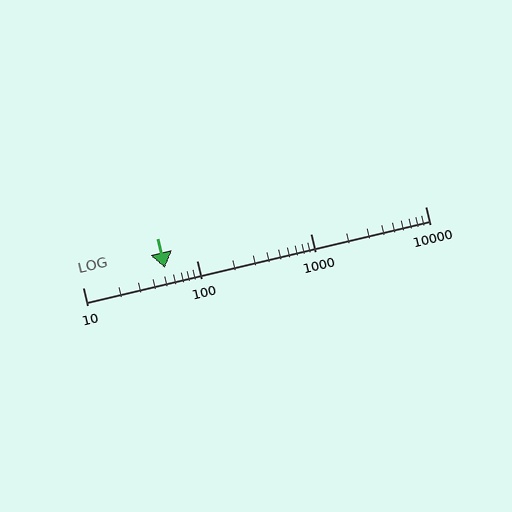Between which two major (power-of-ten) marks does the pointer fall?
The pointer is between 10 and 100.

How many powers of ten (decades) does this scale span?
The scale spans 3 decades, from 10 to 10000.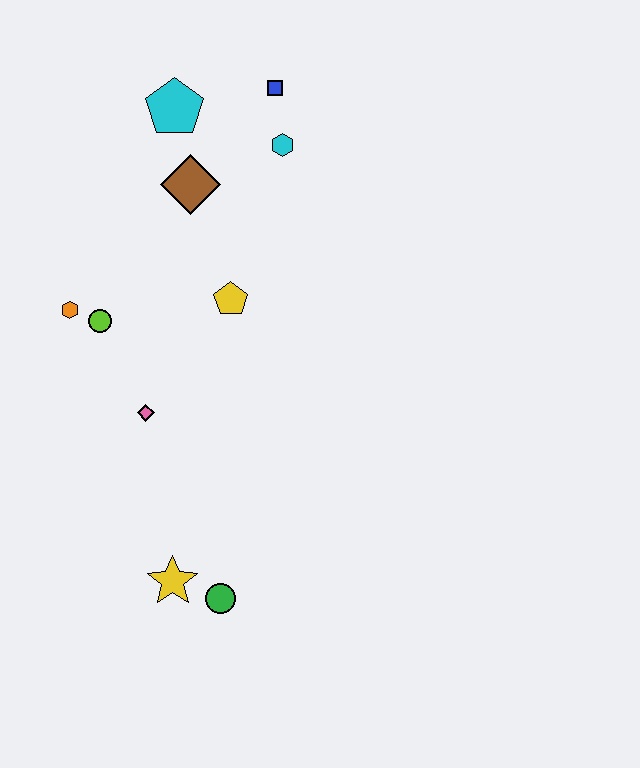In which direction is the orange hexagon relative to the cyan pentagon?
The orange hexagon is below the cyan pentagon.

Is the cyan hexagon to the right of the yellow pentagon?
Yes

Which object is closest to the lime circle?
The orange hexagon is closest to the lime circle.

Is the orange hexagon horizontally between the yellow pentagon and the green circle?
No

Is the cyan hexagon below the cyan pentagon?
Yes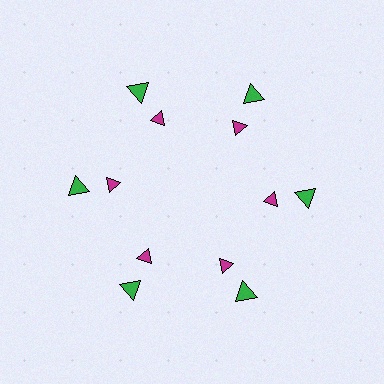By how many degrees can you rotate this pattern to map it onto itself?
The pattern maps onto itself every 60 degrees of rotation.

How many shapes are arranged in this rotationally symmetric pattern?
There are 12 shapes, arranged in 6 groups of 2.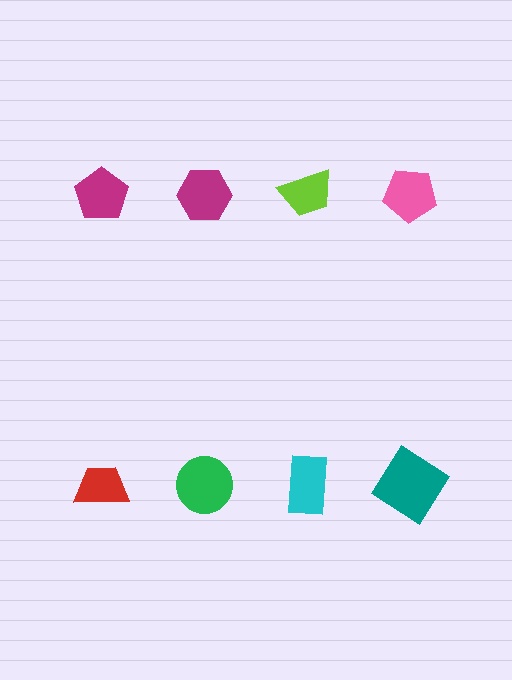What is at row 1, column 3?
A lime trapezoid.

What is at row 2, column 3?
A cyan rectangle.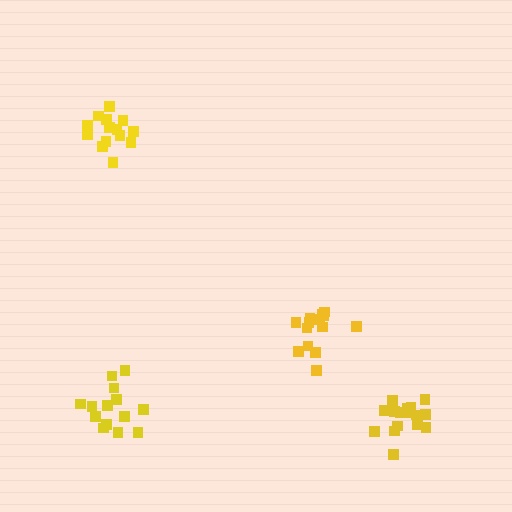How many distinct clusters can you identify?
There are 4 distinct clusters.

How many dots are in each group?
Group 1: 17 dots, Group 2: 14 dots, Group 3: 14 dots, Group 4: 16 dots (61 total).